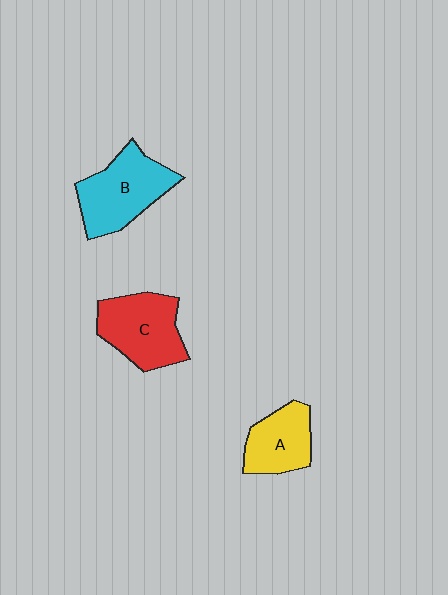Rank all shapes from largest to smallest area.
From largest to smallest: B (cyan), C (red), A (yellow).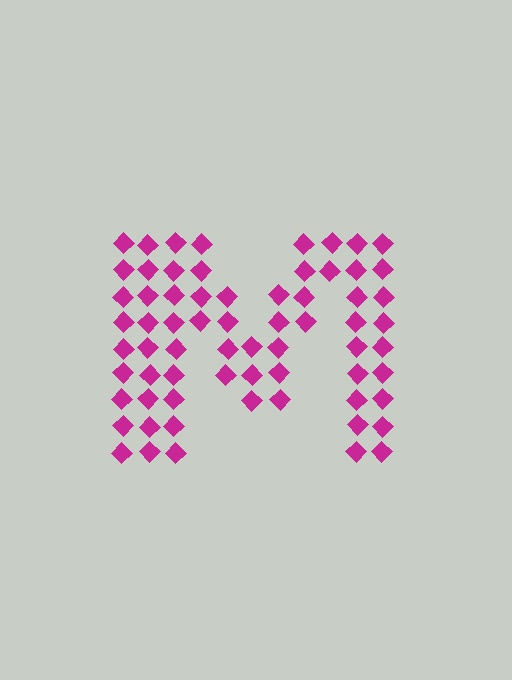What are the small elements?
The small elements are diamonds.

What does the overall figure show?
The overall figure shows the letter M.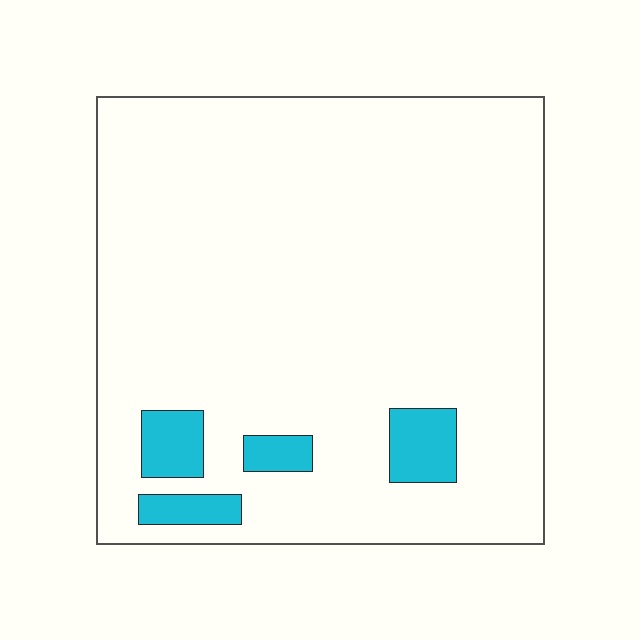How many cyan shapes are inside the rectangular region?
4.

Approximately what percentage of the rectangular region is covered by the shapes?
Approximately 10%.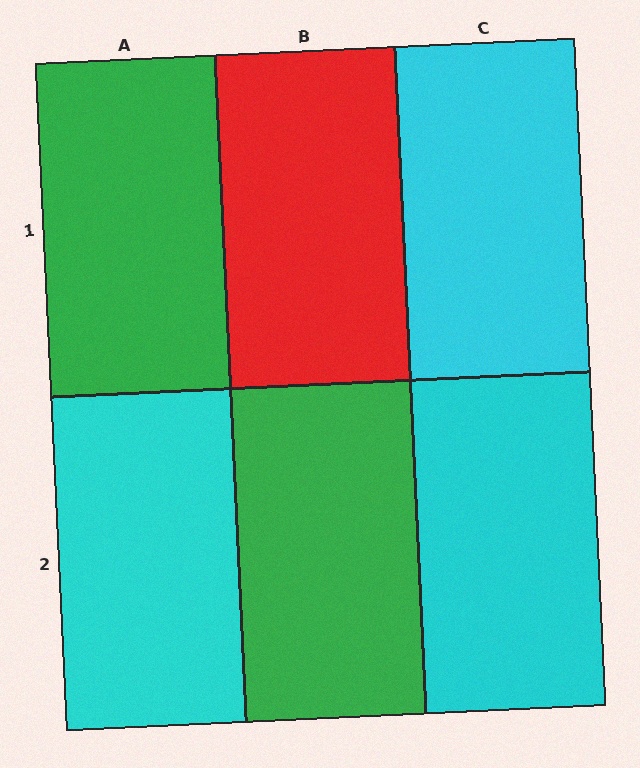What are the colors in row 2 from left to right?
Cyan, green, cyan.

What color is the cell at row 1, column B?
Red.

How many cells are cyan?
3 cells are cyan.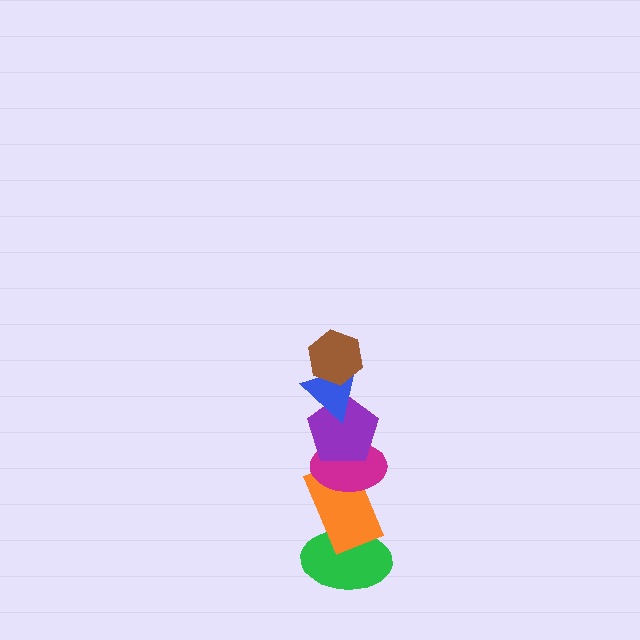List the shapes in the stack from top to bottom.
From top to bottom: the brown hexagon, the blue triangle, the purple pentagon, the magenta ellipse, the orange rectangle, the green ellipse.